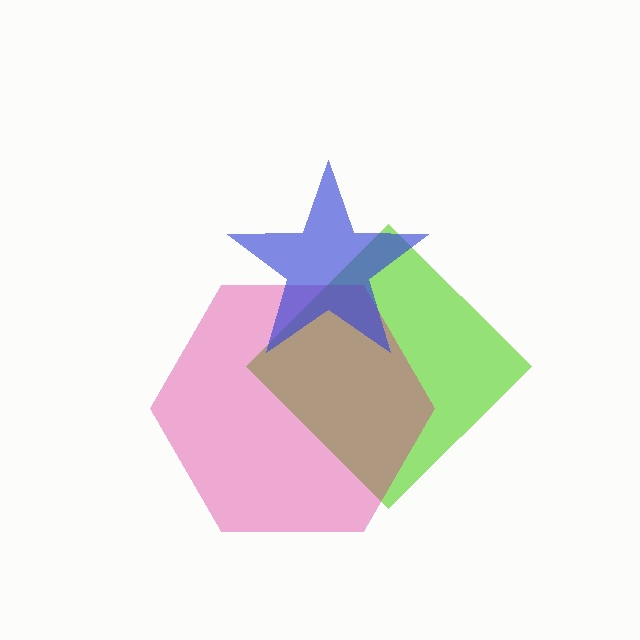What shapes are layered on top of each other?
The layered shapes are: a lime diamond, a magenta hexagon, a blue star.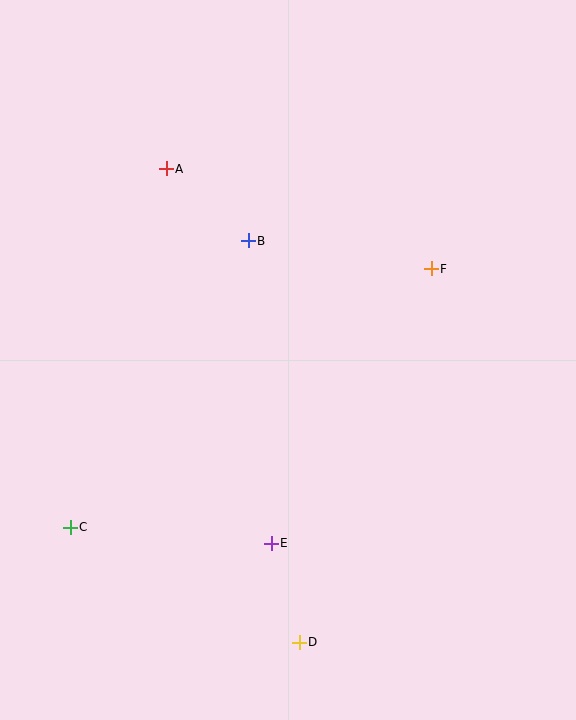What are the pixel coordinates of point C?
Point C is at (70, 527).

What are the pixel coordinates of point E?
Point E is at (271, 543).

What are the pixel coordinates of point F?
Point F is at (431, 269).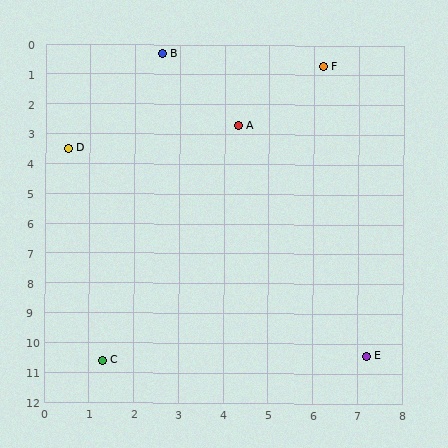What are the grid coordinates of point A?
Point A is at approximately (4.3, 2.7).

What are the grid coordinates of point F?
Point F is at approximately (6.2, 0.7).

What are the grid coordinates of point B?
Point B is at approximately (2.6, 0.3).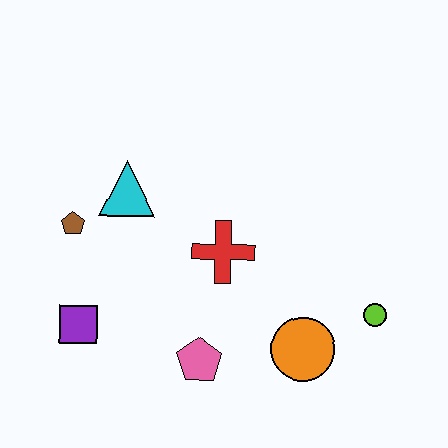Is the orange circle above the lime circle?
No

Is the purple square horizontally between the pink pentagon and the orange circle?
No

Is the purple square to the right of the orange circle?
No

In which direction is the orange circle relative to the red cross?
The orange circle is below the red cross.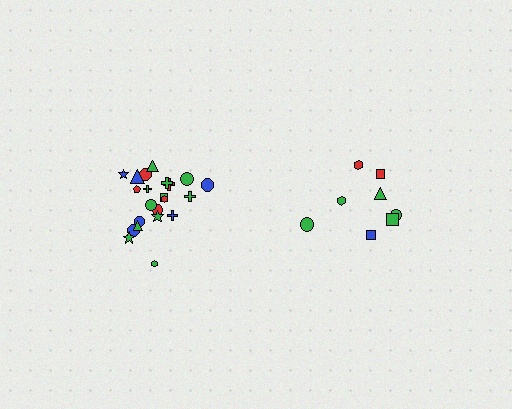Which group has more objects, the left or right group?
The left group.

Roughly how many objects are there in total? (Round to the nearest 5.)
Roughly 30 objects in total.